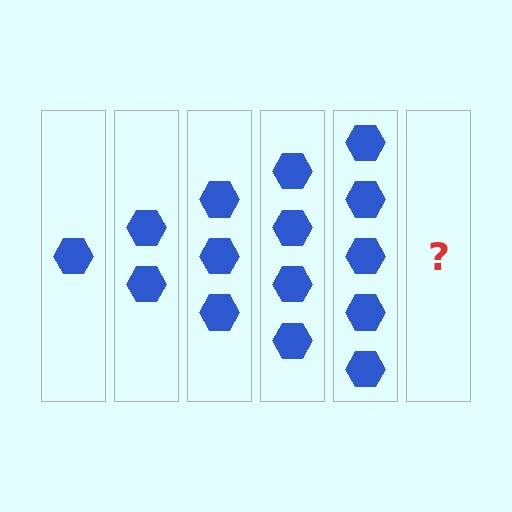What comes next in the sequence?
The next element should be 6 hexagons.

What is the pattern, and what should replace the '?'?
The pattern is that each step adds one more hexagon. The '?' should be 6 hexagons.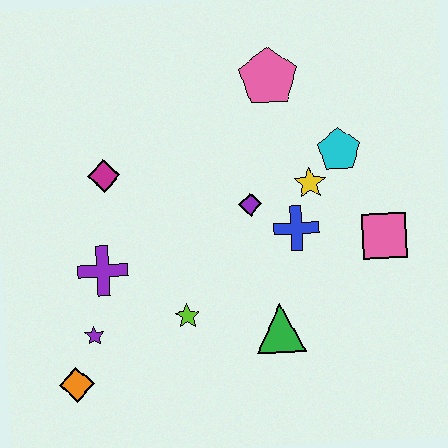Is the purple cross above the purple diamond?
No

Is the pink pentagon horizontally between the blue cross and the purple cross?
Yes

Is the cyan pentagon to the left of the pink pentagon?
No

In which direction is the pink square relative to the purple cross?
The pink square is to the right of the purple cross.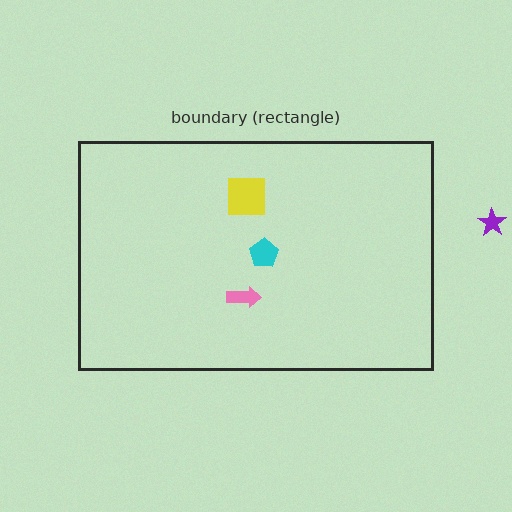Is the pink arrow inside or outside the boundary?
Inside.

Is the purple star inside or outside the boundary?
Outside.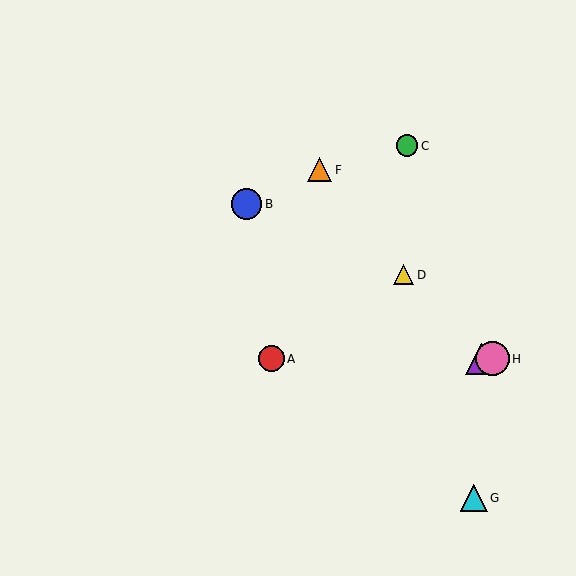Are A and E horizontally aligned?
Yes, both are at y≈359.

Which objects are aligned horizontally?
Objects A, E, H are aligned horizontally.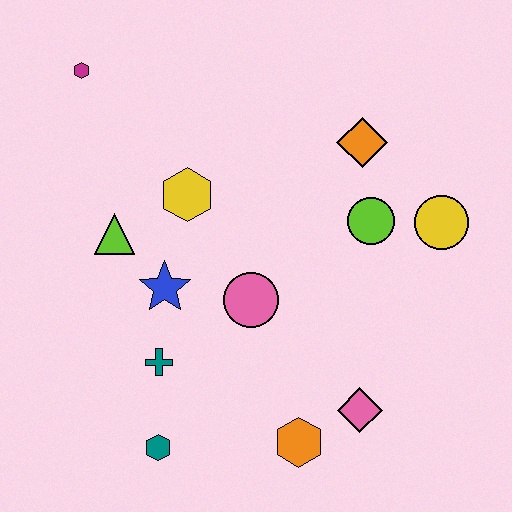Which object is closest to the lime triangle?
The blue star is closest to the lime triangle.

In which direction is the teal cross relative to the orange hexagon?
The teal cross is to the left of the orange hexagon.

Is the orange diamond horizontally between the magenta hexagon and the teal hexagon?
No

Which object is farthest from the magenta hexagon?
The pink diamond is farthest from the magenta hexagon.